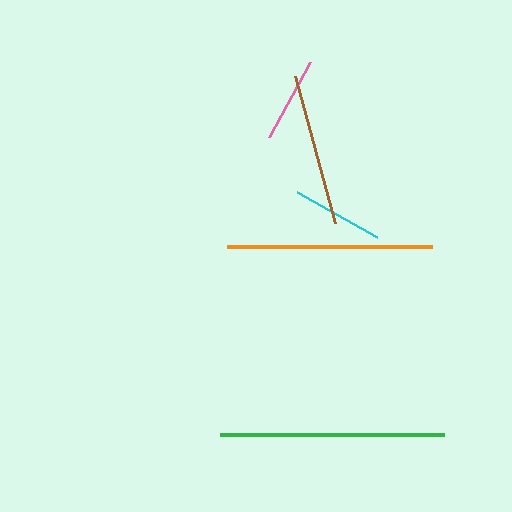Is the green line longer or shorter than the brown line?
The green line is longer than the brown line.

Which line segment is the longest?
The green line is the longest at approximately 224 pixels.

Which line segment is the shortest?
The pink line is the shortest at approximately 85 pixels.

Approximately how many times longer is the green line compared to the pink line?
The green line is approximately 2.6 times the length of the pink line.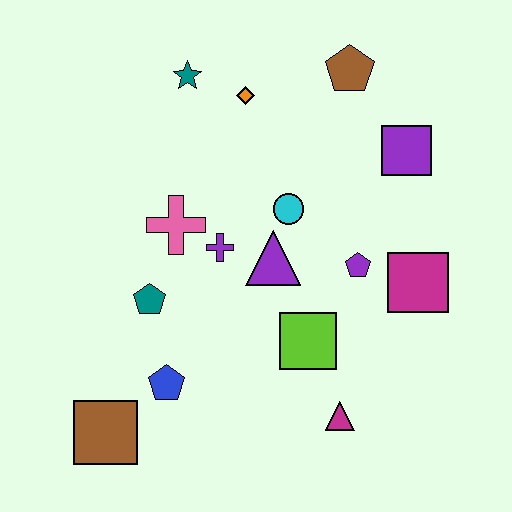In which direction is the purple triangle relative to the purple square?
The purple triangle is to the left of the purple square.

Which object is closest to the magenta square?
The purple pentagon is closest to the magenta square.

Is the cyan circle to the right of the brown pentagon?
No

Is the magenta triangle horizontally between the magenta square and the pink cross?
Yes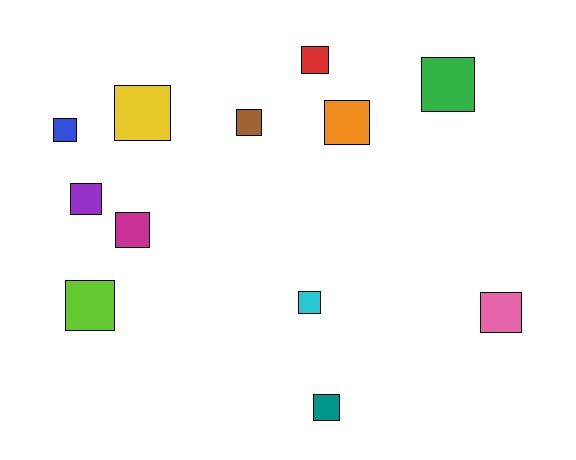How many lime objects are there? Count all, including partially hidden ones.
There is 1 lime object.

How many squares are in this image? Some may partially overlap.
There are 12 squares.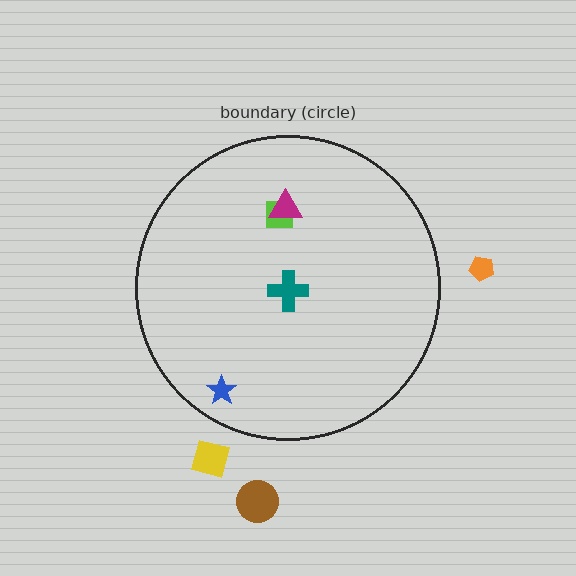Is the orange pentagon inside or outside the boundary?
Outside.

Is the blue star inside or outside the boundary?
Inside.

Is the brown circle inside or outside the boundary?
Outside.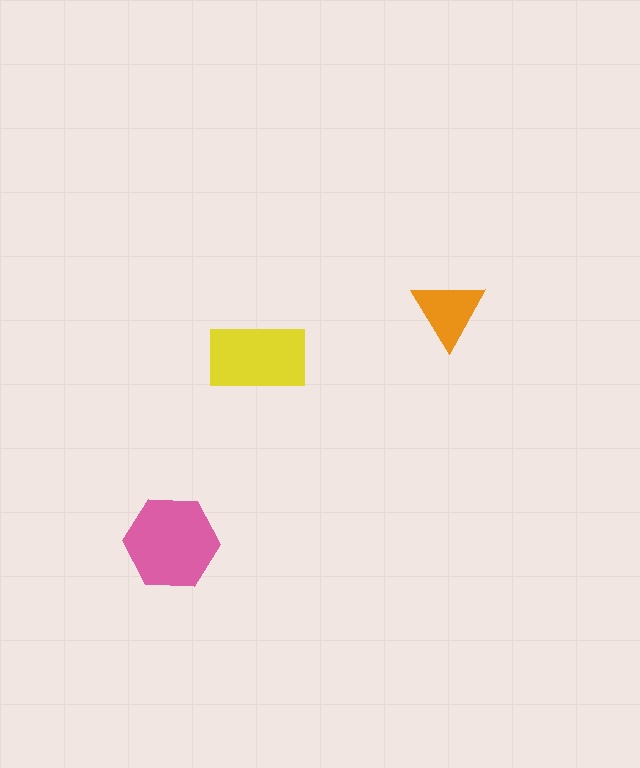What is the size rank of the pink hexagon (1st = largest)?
1st.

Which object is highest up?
The orange triangle is topmost.